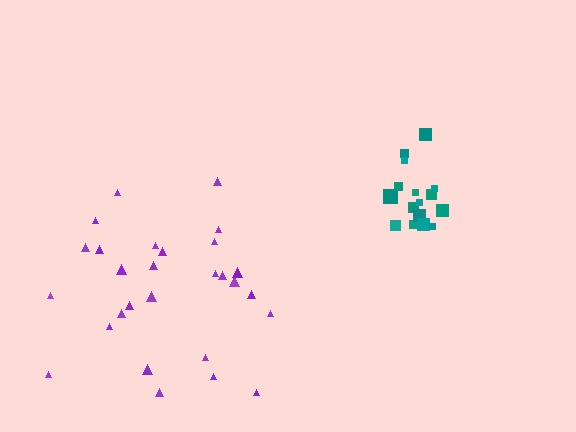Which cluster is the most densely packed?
Teal.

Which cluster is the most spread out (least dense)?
Purple.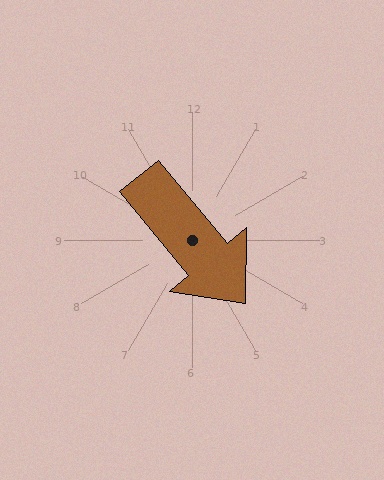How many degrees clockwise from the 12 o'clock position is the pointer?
Approximately 140 degrees.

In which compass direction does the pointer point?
Southeast.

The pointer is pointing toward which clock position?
Roughly 5 o'clock.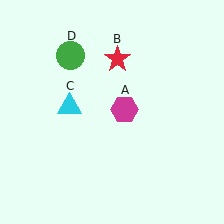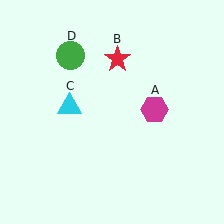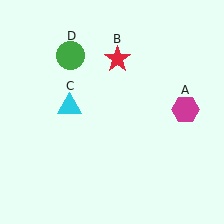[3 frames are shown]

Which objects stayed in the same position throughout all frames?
Red star (object B) and cyan triangle (object C) and green circle (object D) remained stationary.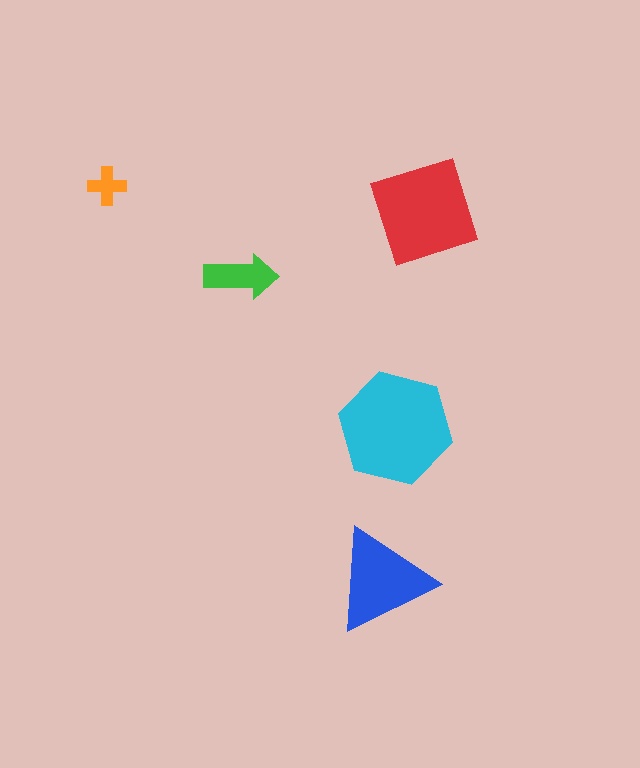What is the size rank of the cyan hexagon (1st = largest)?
1st.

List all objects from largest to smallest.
The cyan hexagon, the red diamond, the blue triangle, the green arrow, the orange cross.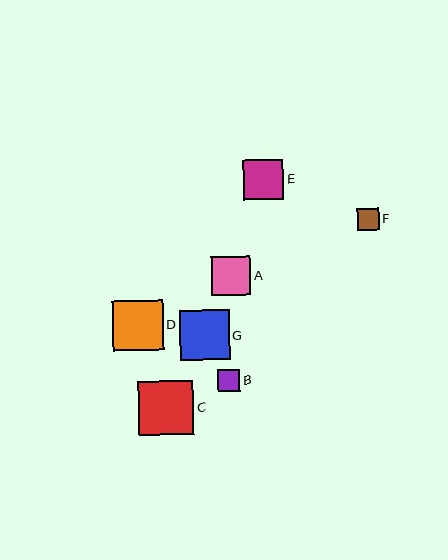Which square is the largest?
Square C is the largest with a size of approximately 55 pixels.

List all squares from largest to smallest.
From largest to smallest: C, D, G, E, A, B, F.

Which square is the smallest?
Square F is the smallest with a size of approximately 22 pixels.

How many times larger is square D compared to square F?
Square D is approximately 2.3 times the size of square F.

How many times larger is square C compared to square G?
Square C is approximately 1.1 times the size of square G.